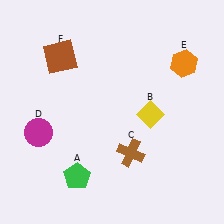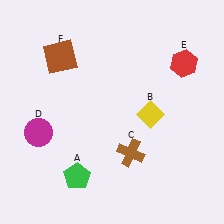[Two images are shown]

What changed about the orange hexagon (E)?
In Image 1, E is orange. In Image 2, it changed to red.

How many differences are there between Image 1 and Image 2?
There is 1 difference between the two images.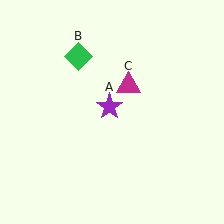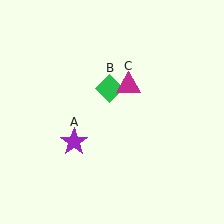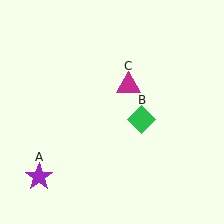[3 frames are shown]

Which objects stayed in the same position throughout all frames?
Magenta triangle (object C) remained stationary.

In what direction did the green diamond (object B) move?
The green diamond (object B) moved down and to the right.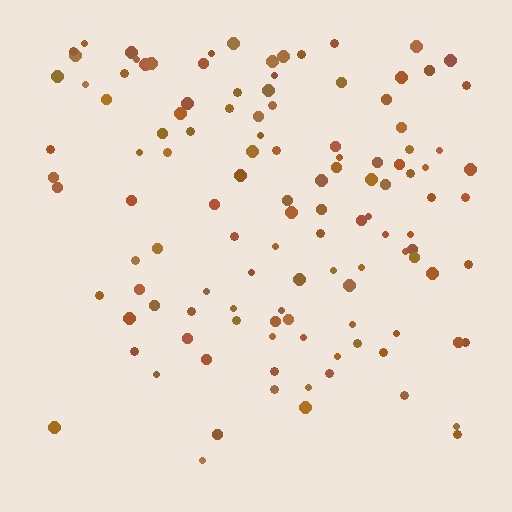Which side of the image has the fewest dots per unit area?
The bottom.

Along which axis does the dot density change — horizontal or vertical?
Vertical.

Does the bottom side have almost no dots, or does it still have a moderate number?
Still a moderate number, just noticeably fewer than the top.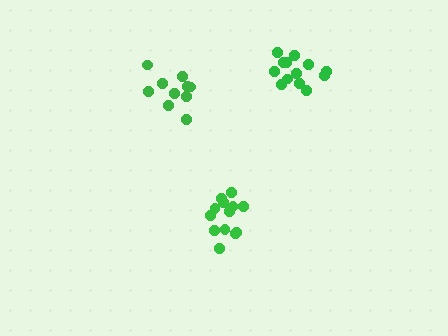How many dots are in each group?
Group 1: 13 dots, Group 2: 13 dots, Group 3: 10 dots (36 total).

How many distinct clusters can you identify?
There are 3 distinct clusters.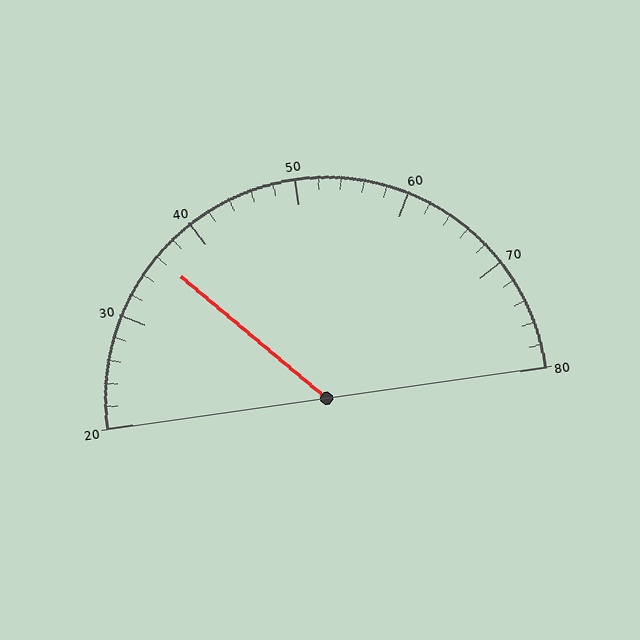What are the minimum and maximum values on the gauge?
The gauge ranges from 20 to 80.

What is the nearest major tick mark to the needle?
The nearest major tick mark is 40.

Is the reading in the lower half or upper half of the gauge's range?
The reading is in the lower half of the range (20 to 80).